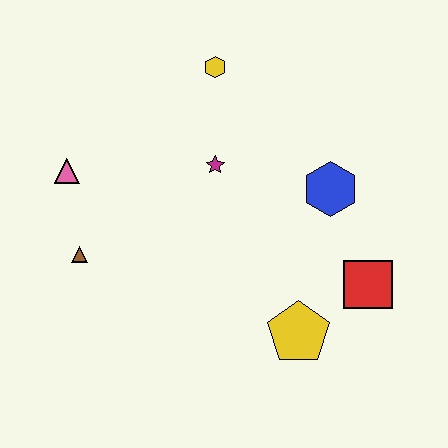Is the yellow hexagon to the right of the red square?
No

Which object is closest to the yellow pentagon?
The red square is closest to the yellow pentagon.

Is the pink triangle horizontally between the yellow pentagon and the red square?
No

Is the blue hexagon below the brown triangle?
No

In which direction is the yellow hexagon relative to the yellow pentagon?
The yellow hexagon is above the yellow pentagon.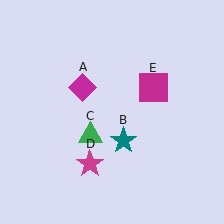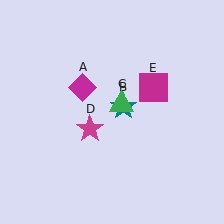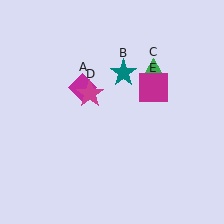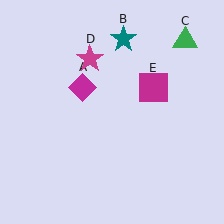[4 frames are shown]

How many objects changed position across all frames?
3 objects changed position: teal star (object B), green triangle (object C), magenta star (object D).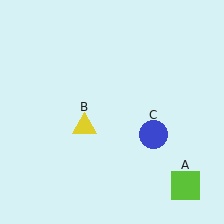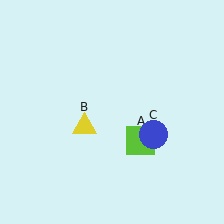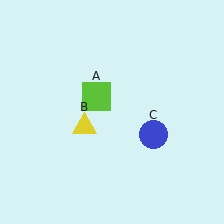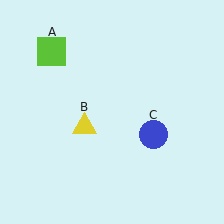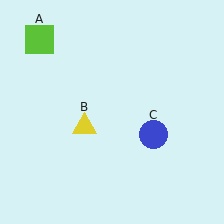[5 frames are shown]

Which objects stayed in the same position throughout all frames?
Yellow triangle (object B) and blue circle (object C) remained stationary.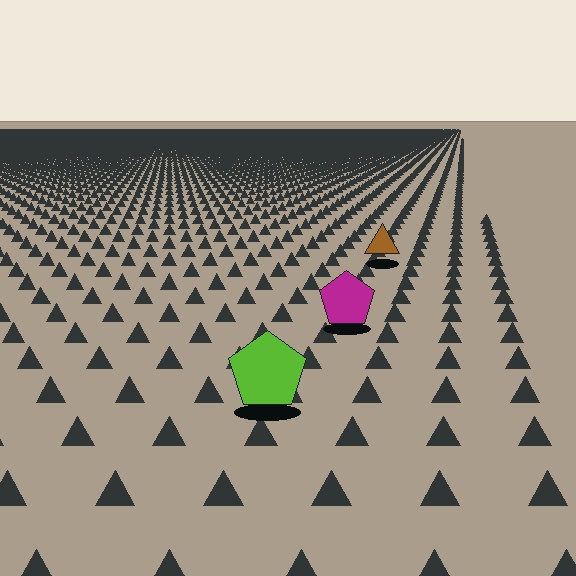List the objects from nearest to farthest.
From nearest to farthest: the lime pentagon, the magenta pentagon, the brown triangle.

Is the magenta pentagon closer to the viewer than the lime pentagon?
No. The lime pentagon is closer — you can tell from the texture gradient: the ground texture is coarser near it.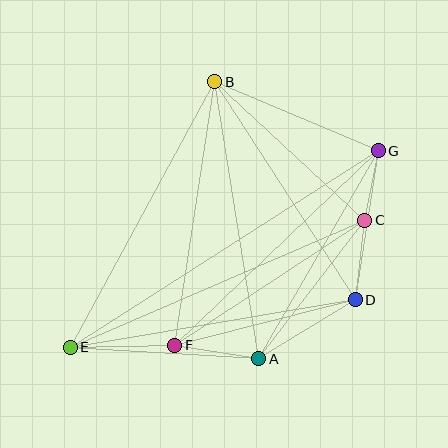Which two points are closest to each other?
Points C and G are closest to each other.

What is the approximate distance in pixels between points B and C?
The distance between B and C is approximately 204 pixels.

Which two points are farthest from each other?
Points E and G are farthest from each other.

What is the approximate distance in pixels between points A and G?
The distance between A and G is approximately 240 pixels.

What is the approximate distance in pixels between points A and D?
The distance between A and D is approximately 113 pixels.